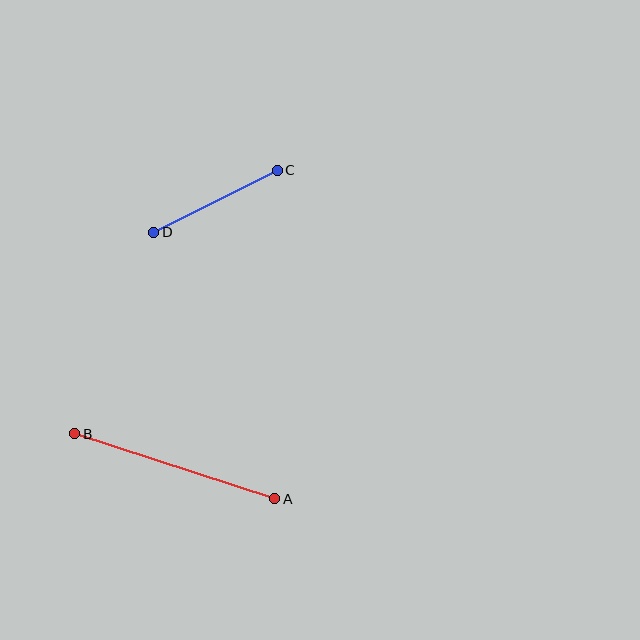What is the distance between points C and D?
The distance is approximately 138 pixels.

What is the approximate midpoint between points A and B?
The midpoint is at approximately (175, 466) pixels.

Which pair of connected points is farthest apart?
Points A and B are farthest apart.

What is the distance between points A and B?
The distance is approximately 211 pixels.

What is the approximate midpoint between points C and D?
The midpoint is at approximately (215, 201) pixels.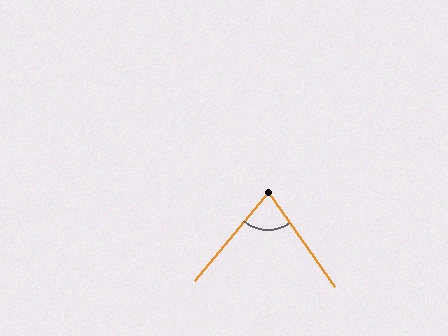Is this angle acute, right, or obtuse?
It is acute.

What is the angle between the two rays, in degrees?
Approximately 75 degrees.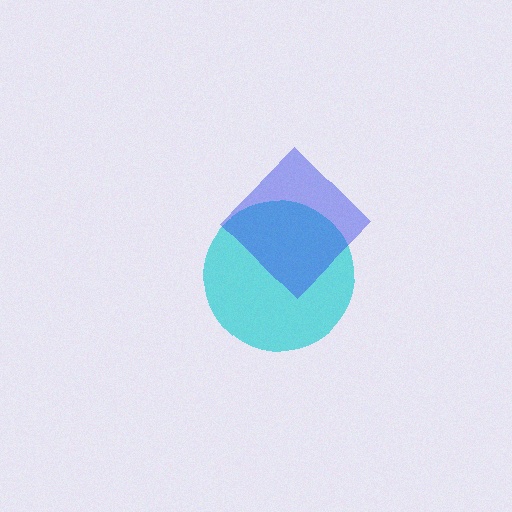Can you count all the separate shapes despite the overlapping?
Yes, there are 2 separate shapes.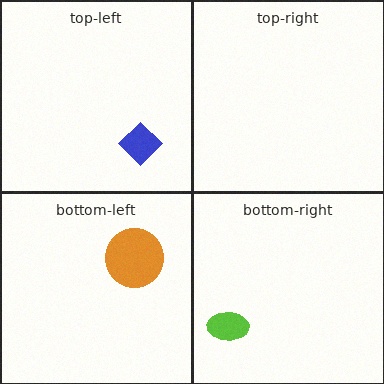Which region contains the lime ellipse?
The bottom-right region.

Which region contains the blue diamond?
The top-left region.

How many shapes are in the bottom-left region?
1.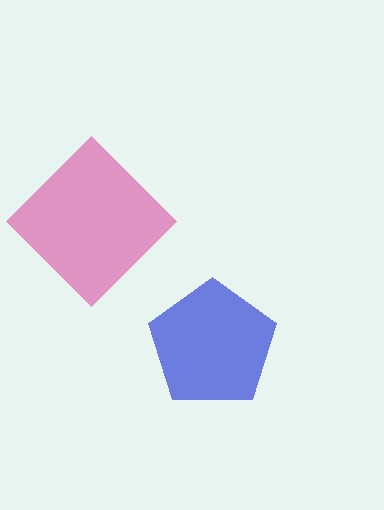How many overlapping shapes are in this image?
There are 2 overlapping shapes in the image.